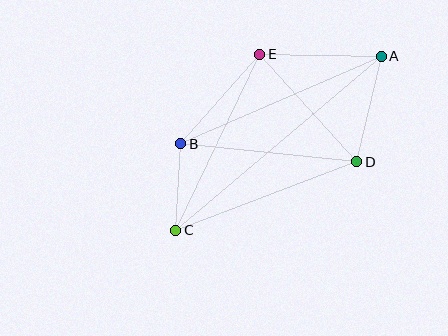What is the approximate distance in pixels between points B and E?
The distance between B and E is approximately 119 pixels.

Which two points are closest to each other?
Points B and C are closest to each other.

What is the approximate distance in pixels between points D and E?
The distance between D and E is approximately 144 pixels.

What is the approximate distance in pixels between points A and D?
The distance between A and D is approximately 108 pixels.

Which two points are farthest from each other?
Points A and C are farthest from each other.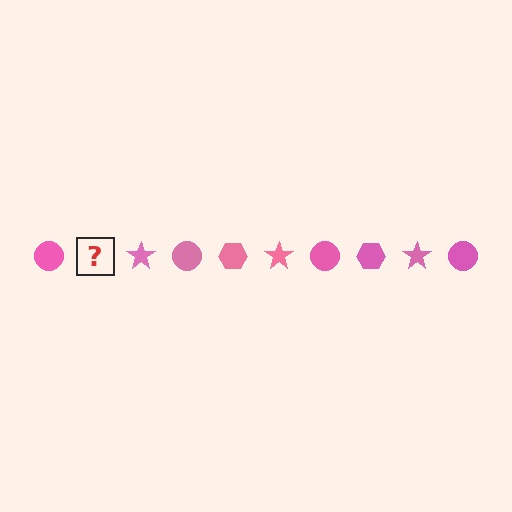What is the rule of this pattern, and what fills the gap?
The rule is that the pattern cycles through circle, hexagon, star shapes in pink. The gap should be filled with a pink hexagon.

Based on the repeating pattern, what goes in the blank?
The blank should be a pink hexagon.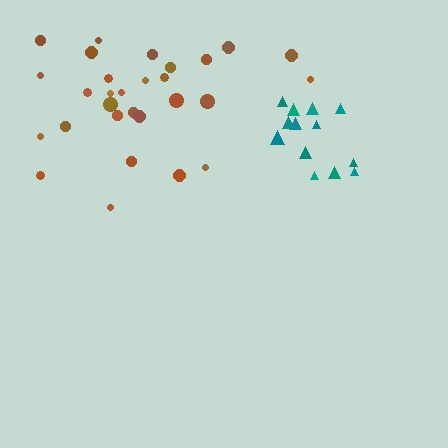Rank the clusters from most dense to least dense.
teal, brown.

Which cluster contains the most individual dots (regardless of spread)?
Brown (30).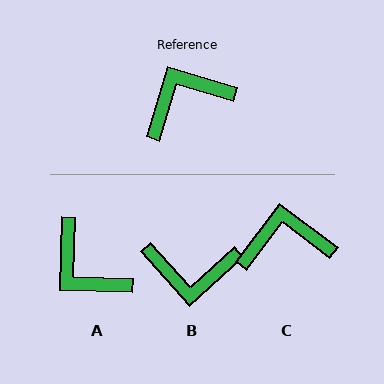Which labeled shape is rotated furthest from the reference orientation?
B, about 149 degrees away.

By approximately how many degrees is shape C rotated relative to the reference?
Approximately 20 degrees clockwise.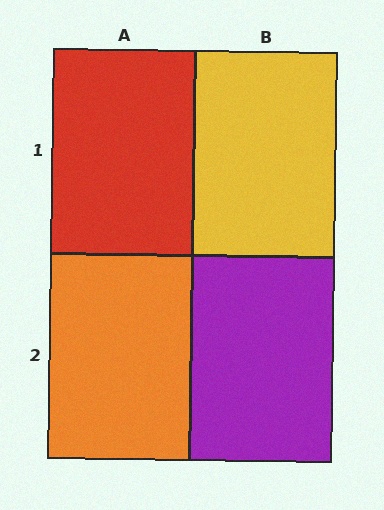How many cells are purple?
1 cell is purple.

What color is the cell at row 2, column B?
Purple.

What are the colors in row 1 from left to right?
Red, yellow.